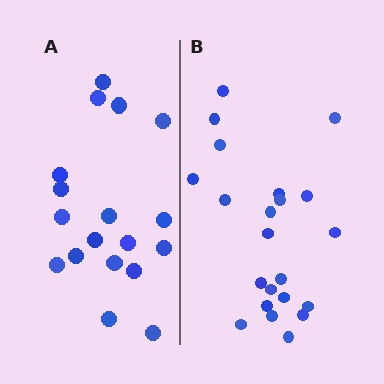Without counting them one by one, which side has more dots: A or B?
Region B (the right region) has more dots.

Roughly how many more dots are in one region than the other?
Region B has about 4 more dots than region A.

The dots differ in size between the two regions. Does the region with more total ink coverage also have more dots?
No. Region A has more total ink coverage because its dots are larger, but region B actually contains more individual dots. Total area can be misleading — the number of items is what matters here.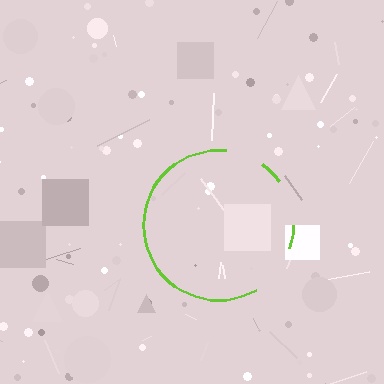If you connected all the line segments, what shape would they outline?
They would outline a circle.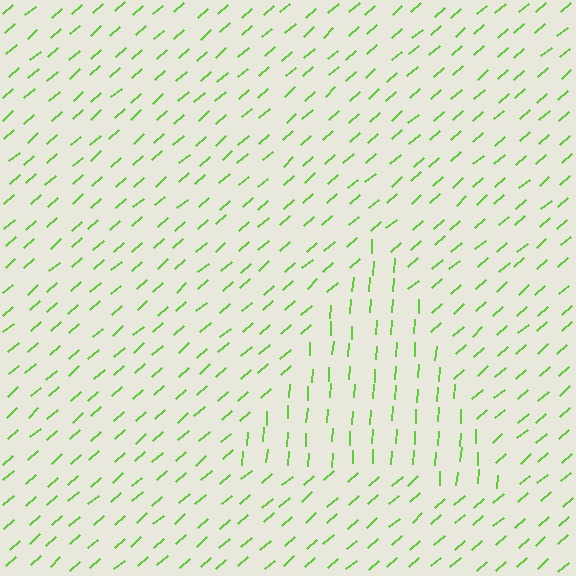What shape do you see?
I see a triangle.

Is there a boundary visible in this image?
Yes, there is a texture boundary formed by a change in line orientation.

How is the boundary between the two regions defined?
The boundary is defined purely by a change in line orientation (approximately 45 degrees difference). All lines are the same color and thickness.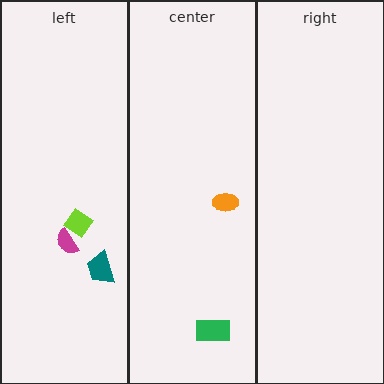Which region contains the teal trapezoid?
The left region.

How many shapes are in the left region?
3.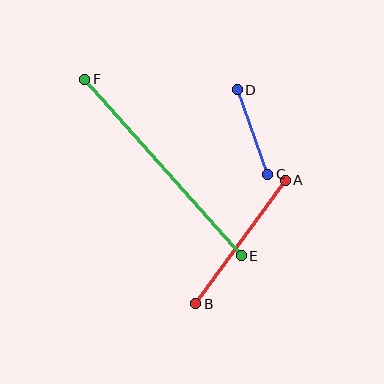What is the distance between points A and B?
The distance is approximately 152 pixels.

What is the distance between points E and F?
The distance is approximately 236 pixels.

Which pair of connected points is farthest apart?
Points E and F are farthest apart.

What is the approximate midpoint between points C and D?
The midpoint is at approximately (252, 132) pixels.